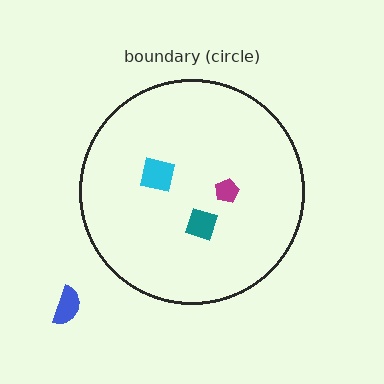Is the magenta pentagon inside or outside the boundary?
Inside.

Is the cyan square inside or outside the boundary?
Inside.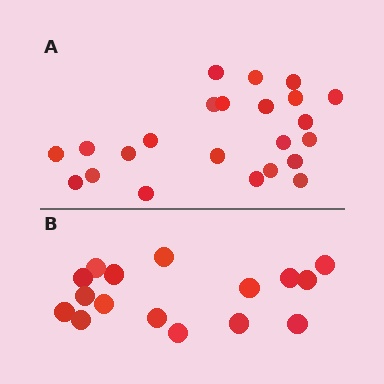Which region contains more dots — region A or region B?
Region A (the top region) has more dots.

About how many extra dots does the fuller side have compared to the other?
Region A has roughly 8 or so more dots than region B.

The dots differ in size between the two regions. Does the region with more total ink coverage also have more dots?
No. Region B has more total ink coverage because its dots are larger, but region A actually contains more individual dots. Total area can be misleading — the number of items is what matters here.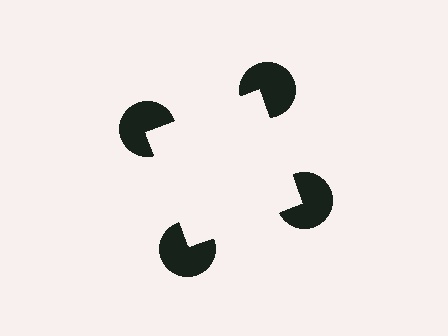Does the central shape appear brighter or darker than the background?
It typically appears slightly brighter than the background, even though no actual brightness change is drawn.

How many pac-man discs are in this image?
There are 4 — one at each vertex of the illusory square.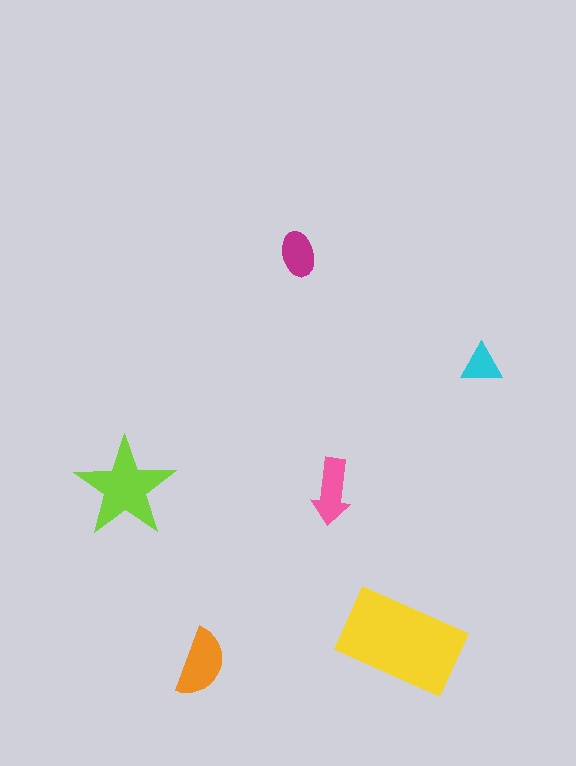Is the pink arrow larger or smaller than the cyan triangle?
Larger.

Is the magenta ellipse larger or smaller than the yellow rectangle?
Smaller.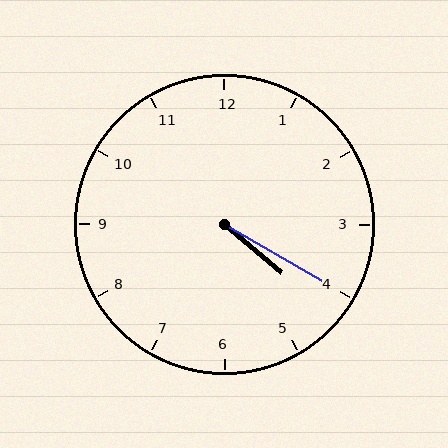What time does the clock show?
4:20.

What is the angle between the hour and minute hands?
Approximately 10 degrees.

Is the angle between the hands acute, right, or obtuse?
It is acute.